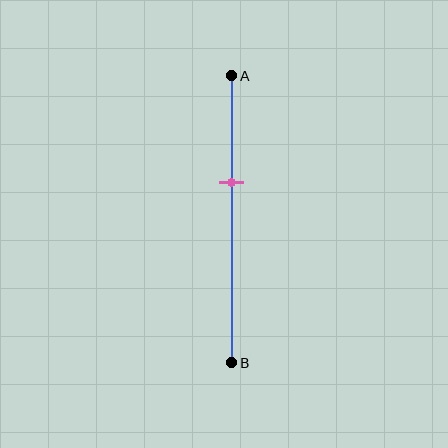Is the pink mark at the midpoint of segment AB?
No, the mark is at about 35% from A, not at the 50% midpoint.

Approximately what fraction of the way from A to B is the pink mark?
The pink mark is approximately 35% of the way from A to B.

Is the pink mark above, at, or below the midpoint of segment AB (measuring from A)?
The pink mark is above the midpoint of segment AB.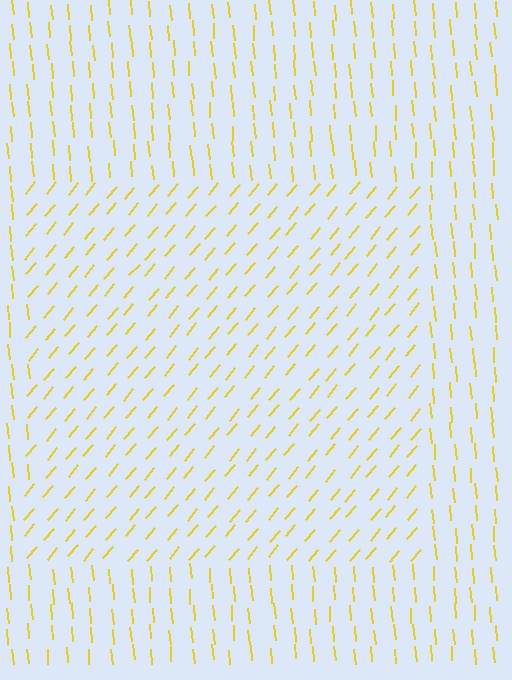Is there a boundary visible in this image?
Yes, there is a texture boundary formed by a change in line orientation.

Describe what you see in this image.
The image is filled with small yellow line segments. A rectangle region in the image has lines oriented differently from the surrounding lines, creating a visible texture boundary.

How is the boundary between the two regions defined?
The boundary is defined purely by a change in line orientation (approximately 45 degrees difference). All lines are the same color and thickness.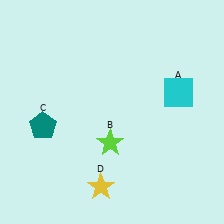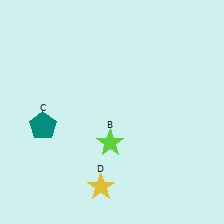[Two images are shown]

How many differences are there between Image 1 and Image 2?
There is 1 difference between the two images.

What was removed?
The cyan square (A) was removed in Image 2.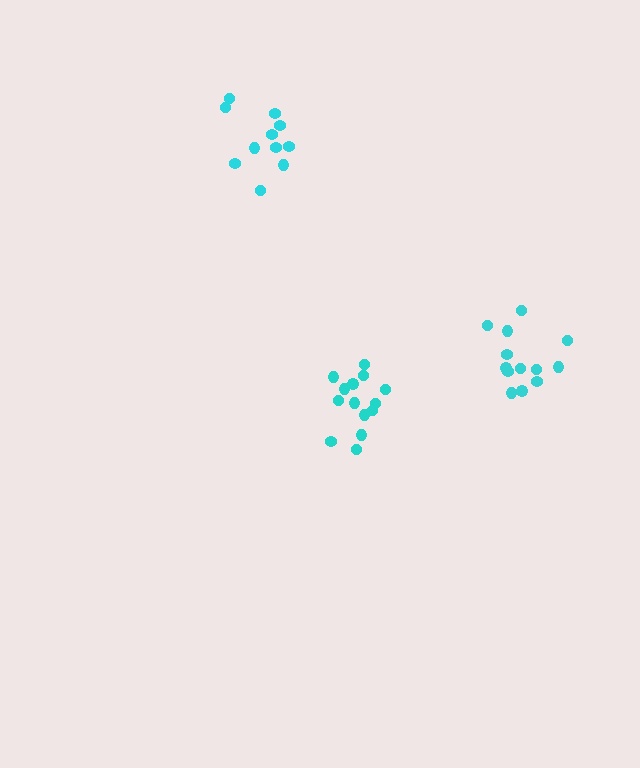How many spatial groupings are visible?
There are 3 spatial groupings.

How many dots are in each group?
Group 1: 13 dots, Group 2: 11 dots, Group 3: 14 dots (38 total).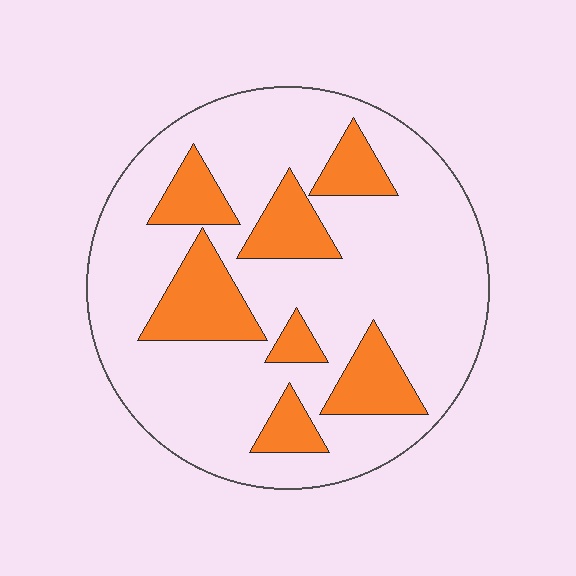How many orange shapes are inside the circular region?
7.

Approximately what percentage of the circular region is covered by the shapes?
Approximately 25%.